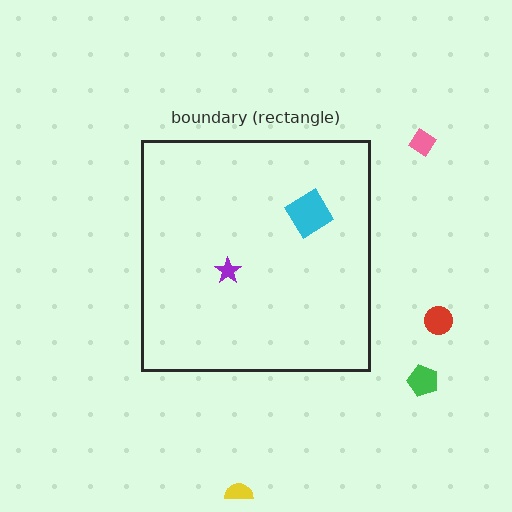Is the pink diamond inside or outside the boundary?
Outside.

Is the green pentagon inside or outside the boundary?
Outside.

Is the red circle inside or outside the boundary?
Outside.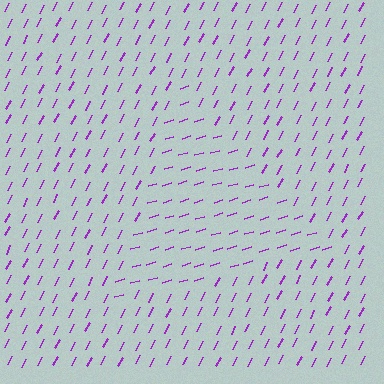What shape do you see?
I see a triangle.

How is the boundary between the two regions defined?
The boundary is defined purely by a change in line orientation (approximately 45 degrees difference). All lines are the same color and thickness.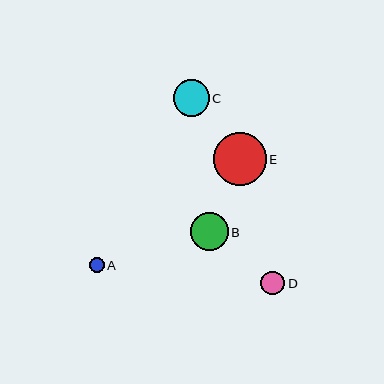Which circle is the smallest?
Circle A is the smallest with a size of approximately 15 pixels.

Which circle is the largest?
Circle E is the largest with a size of approximately 53 pixels.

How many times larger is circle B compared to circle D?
Circle B is approximately 1.6 times the size of circle D.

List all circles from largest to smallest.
From largest to smallest: E, B, C, D, A.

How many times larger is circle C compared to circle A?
Circle C is approximately 2.4 times the size of circle A.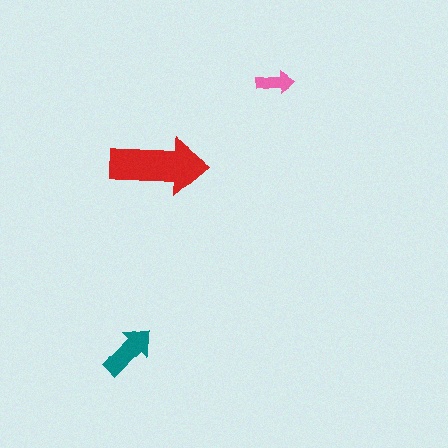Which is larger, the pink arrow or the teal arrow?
The teal one.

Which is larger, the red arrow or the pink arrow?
The red one.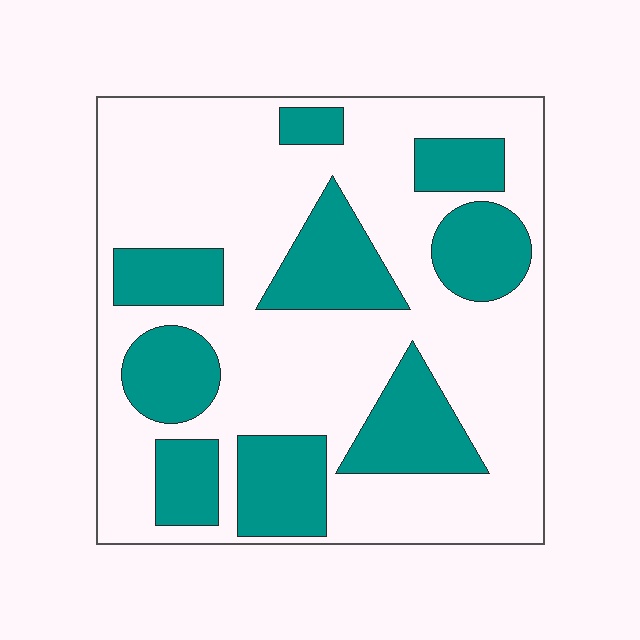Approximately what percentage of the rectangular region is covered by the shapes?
Approximately 30%.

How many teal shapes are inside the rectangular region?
9.